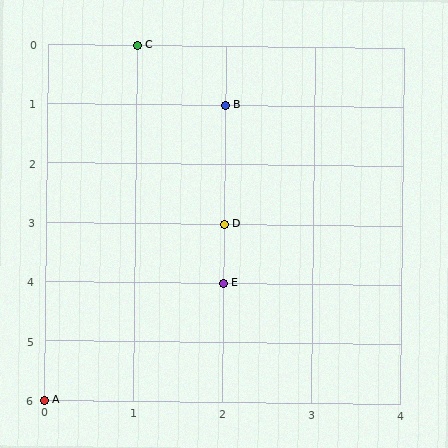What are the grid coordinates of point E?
Point E is at grid coordinates (2, 4).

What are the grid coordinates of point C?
Point C is at grid coordinates (1, 0).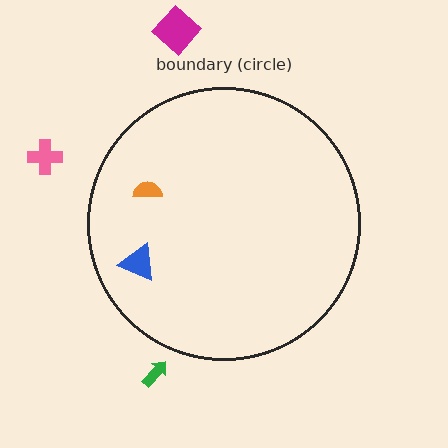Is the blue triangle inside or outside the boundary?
Inside.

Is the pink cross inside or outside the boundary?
Outside.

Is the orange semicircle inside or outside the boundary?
Inside.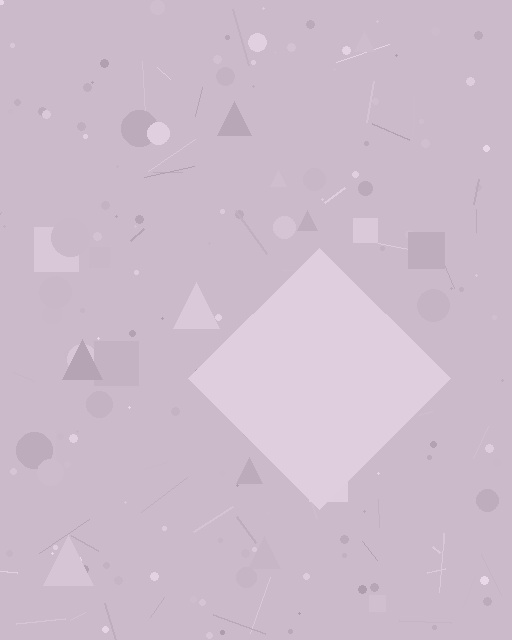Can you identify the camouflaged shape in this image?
The camouflaged shape is a diamond.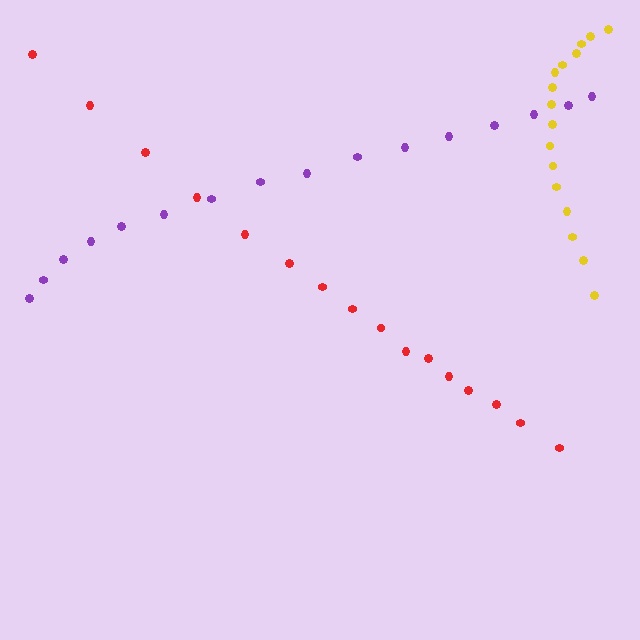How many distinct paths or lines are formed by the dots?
There are 3 distinct paths.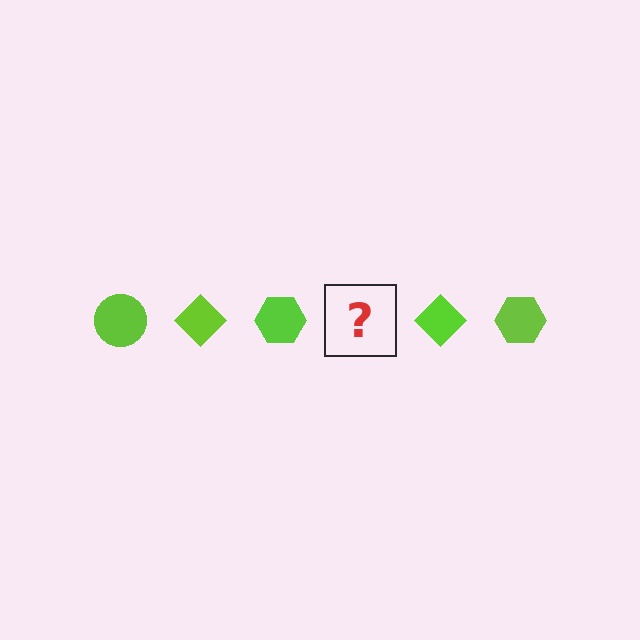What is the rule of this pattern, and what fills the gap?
The rule is that the pattern cycles through circle, diamond, hexagon shapes in lime. The gap should be filled with a lime circle.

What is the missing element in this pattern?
The missing element is a lime circle.